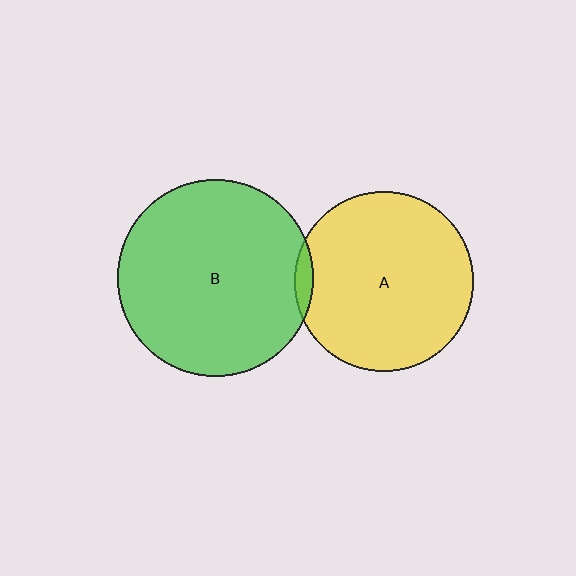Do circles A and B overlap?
Yes.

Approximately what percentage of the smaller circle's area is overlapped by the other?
Approximately 5%.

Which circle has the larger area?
Circle B (green).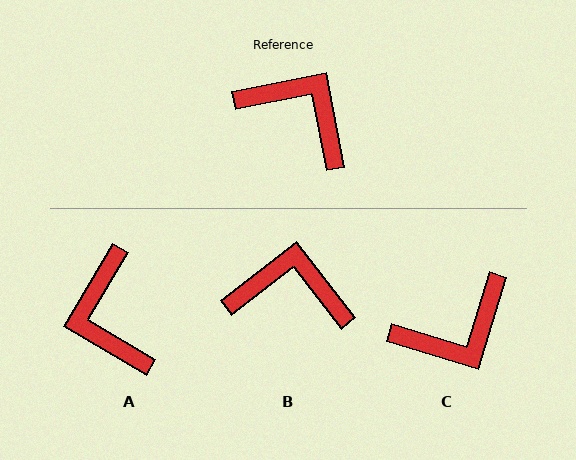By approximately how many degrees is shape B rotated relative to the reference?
Approximately 27 degrees counter-clockwise.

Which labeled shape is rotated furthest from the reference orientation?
A, about 138 degrees away.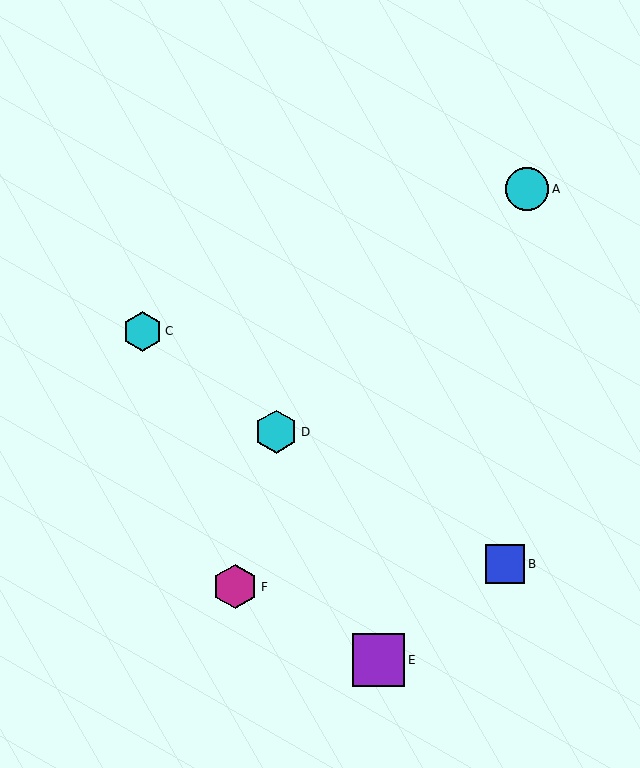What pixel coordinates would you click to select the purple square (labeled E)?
Click at (378, 660) to select the purple square E.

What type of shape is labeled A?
Shape A is a cyan circle.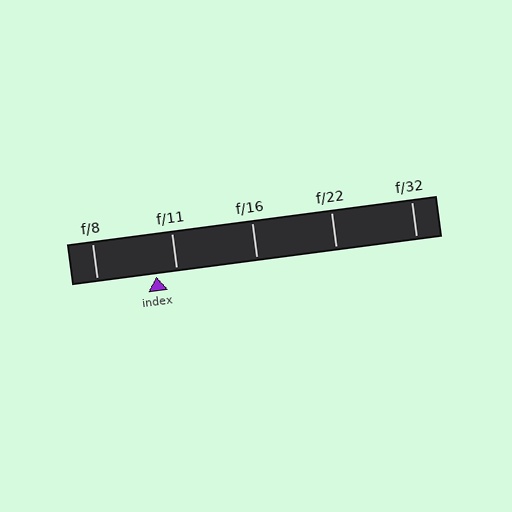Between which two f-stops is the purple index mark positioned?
The index mark is between f/8 and f/11.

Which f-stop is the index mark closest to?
The index mark is closest to f/11.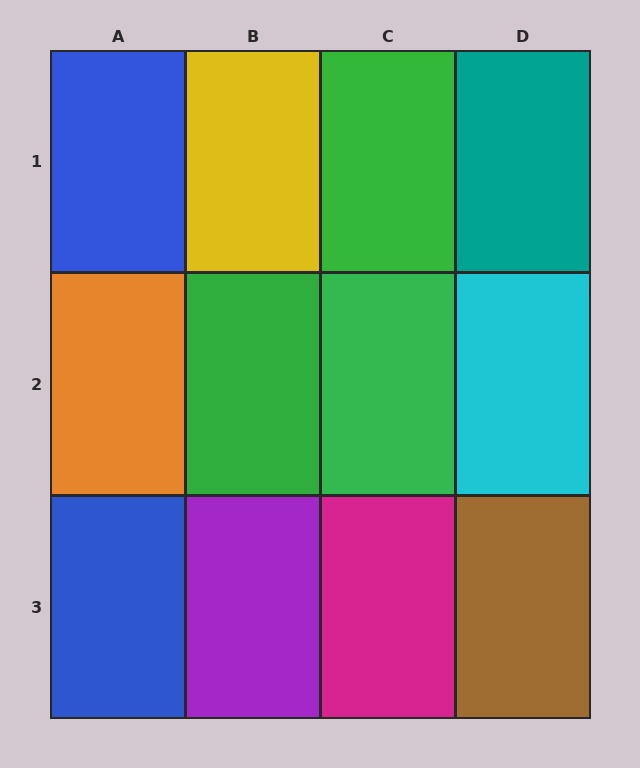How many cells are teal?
1 cell is teal.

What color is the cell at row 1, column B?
Yellow.